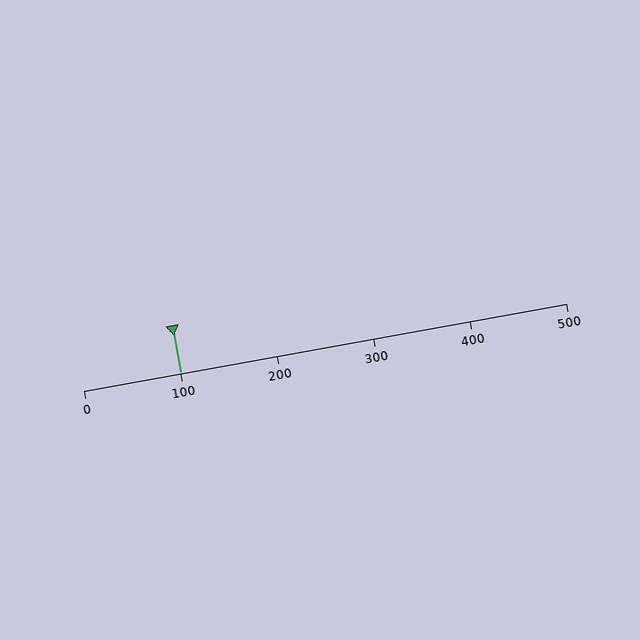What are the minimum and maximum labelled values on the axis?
The axis runs from 0 to 500.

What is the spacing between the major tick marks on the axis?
The major ticks are spaced 100 apart.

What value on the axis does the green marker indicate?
The marker indicates approximately 100.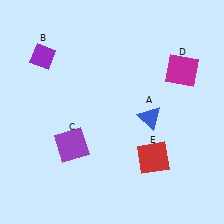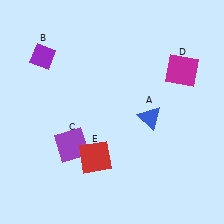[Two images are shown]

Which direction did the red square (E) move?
The red square (E) moved left.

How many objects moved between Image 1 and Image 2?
1 object moved between the two images.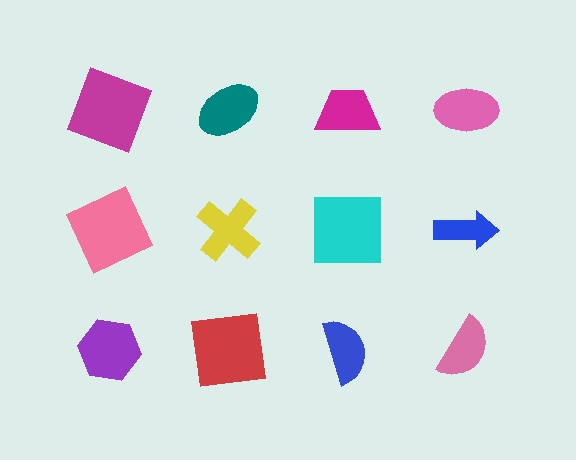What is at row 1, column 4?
A pink ellipse.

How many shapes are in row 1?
4 shapes.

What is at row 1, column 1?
A magenta square.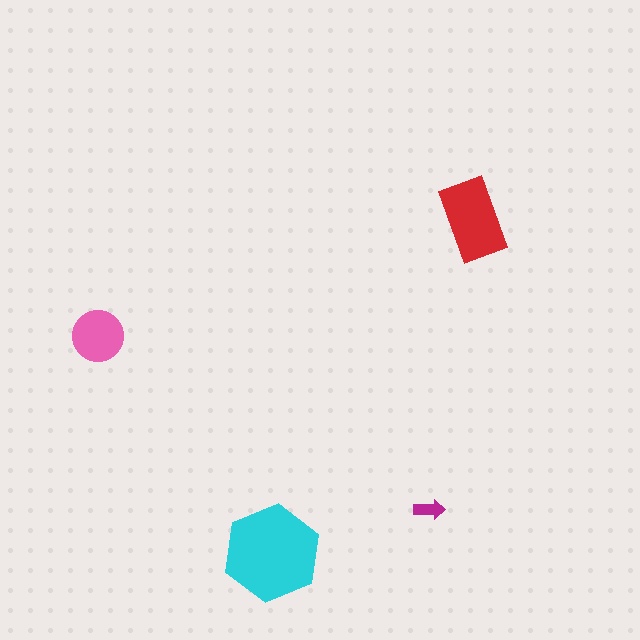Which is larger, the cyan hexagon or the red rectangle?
The cyan hexagon.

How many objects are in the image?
There are 4 objects in the image.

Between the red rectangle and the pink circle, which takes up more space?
The red rectangle.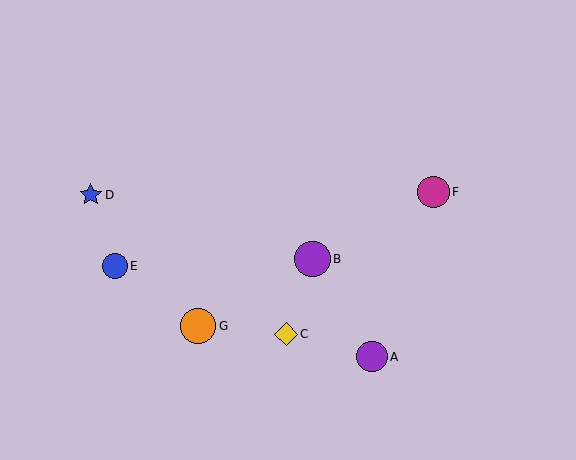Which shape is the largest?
The purple circle (labeled B) is the largest.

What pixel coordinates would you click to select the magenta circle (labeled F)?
Click at (433, 192) to select the magenta circle F.